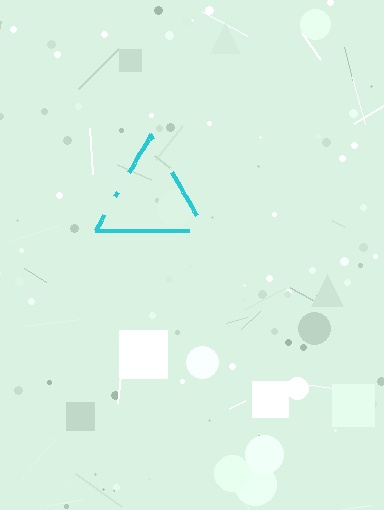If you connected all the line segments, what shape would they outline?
They would outline a triangle.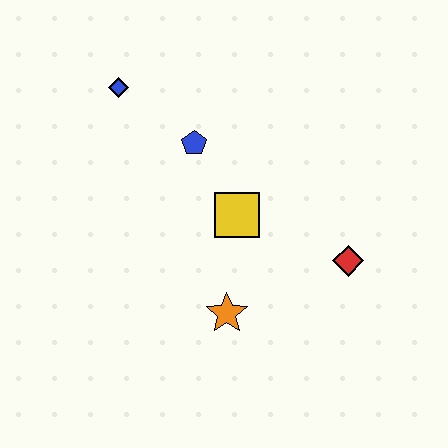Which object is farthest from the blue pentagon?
The red diamond is farthest from the blue pentagon.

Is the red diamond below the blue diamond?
Yes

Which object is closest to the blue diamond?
The blue pentagon is closest to the blue diamond.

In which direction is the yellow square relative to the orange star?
The yellow square is above the orange star.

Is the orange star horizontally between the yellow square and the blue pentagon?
Yes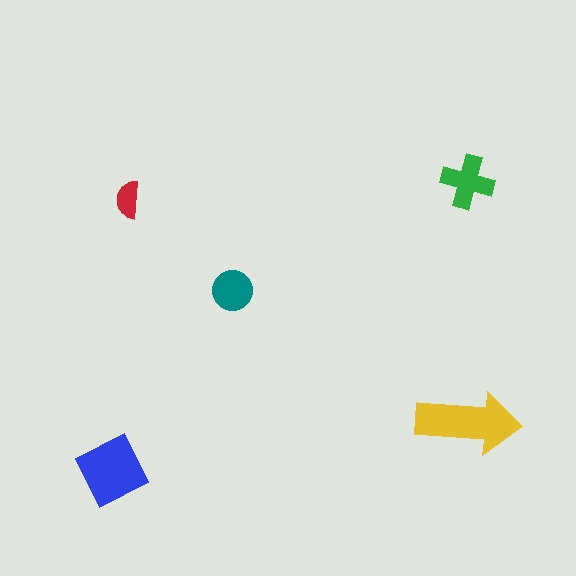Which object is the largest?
The yellow arrow.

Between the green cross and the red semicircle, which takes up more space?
The green cross.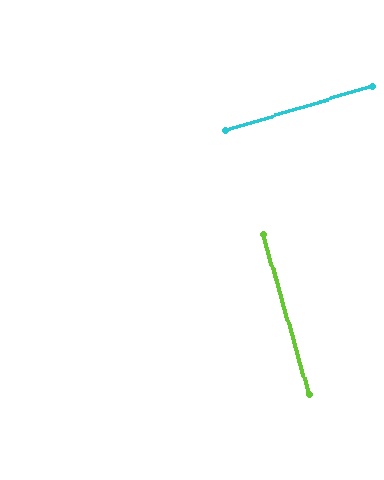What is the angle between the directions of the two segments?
Approximately 89 degrees.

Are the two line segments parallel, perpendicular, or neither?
Perpendicular — they meet at approximately 89°.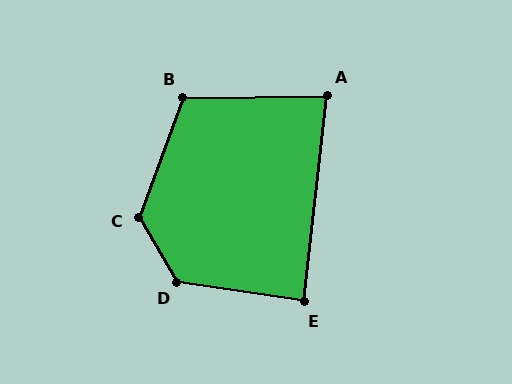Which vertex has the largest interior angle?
C, at approximately 129 degrees.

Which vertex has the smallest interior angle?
A, at approximately 83 degrees.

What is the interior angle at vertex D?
Approximately 129 degrees (obtuse).